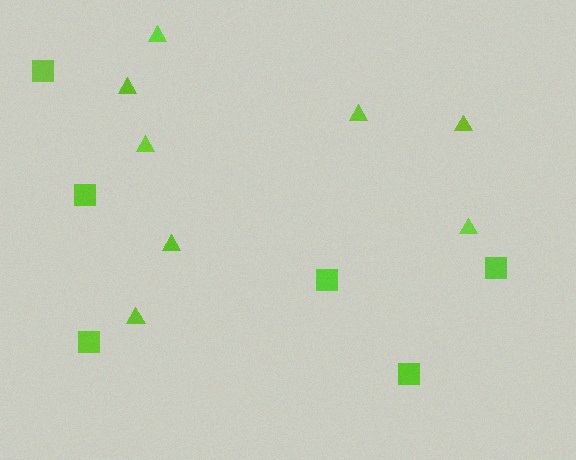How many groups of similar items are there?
There are 2 groups: one group of squares (6) and one group of triangles (8).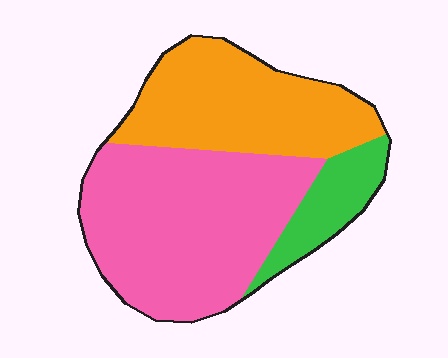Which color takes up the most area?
Pink, at roughly 50%.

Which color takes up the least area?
Green, at roughly 15%.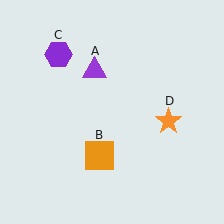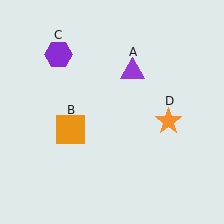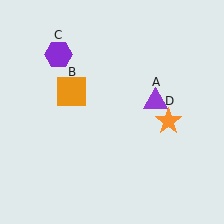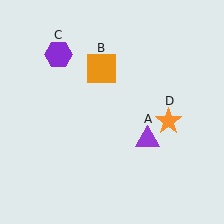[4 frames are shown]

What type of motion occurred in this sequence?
The purple triangle (object A), orange square (object B) rotated clockwise around the center of the scene.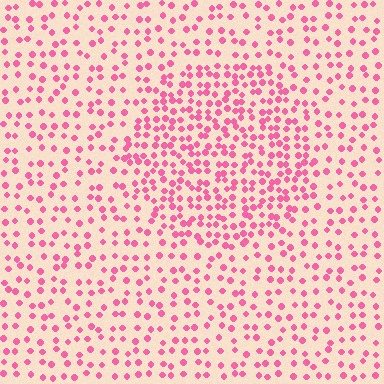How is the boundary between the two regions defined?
The boundary is defined by a change in element density (approximately 1.8x ratio). All elements are the same color, size, and shape.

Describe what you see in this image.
The image contains small pink elements arranged at two different densities. A circle-shaped region is visible where the elements are more densely packed than the surrounding area.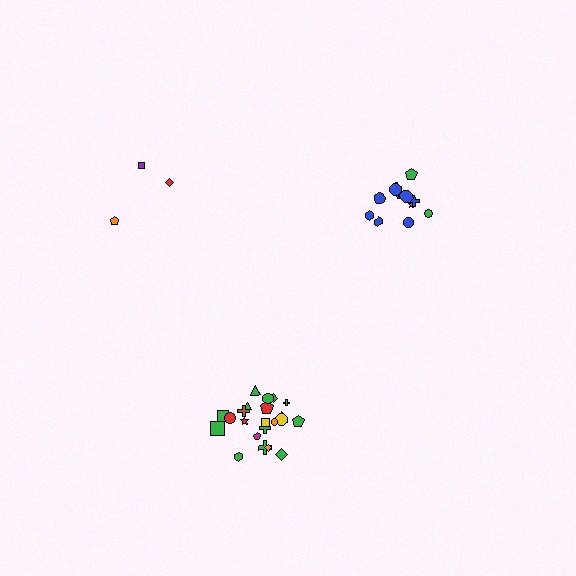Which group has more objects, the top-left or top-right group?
The top-right group.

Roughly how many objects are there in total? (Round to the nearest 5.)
Roughly 35 objects in total.